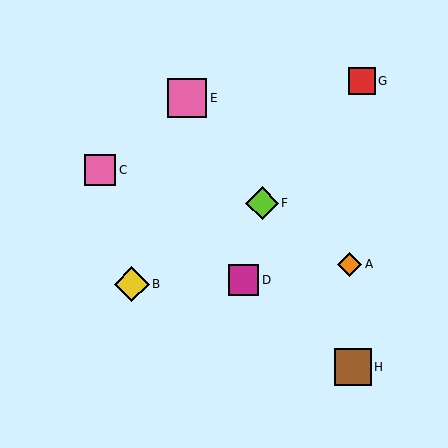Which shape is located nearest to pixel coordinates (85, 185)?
The pink square (labeled C) at (100, 170) is nearest to that location.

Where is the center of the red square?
The center of the red square is at (362, 81).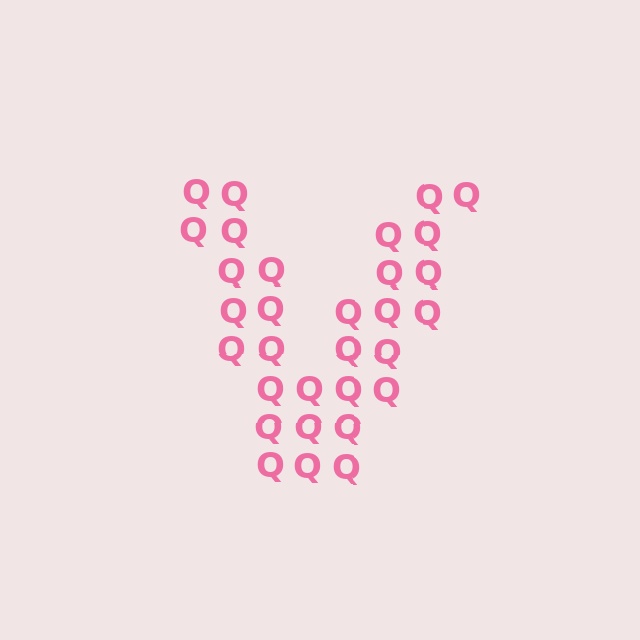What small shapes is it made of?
It is made of small letter Q's.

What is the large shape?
The large shape is the letter V.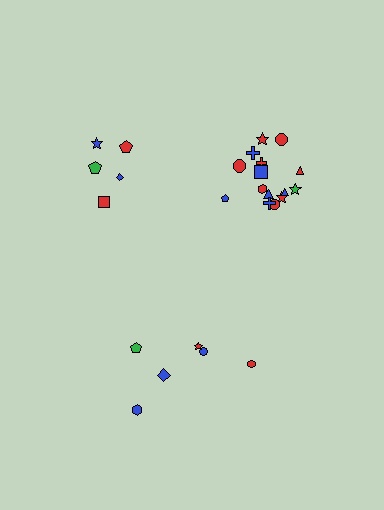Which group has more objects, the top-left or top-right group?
The top-right group.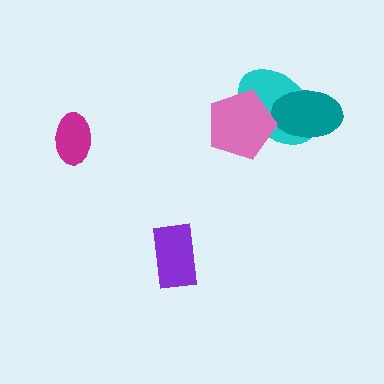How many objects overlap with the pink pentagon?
1 object overlaps with the pink pentagon.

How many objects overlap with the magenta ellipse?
0 objects overlap with the magenta ellipse.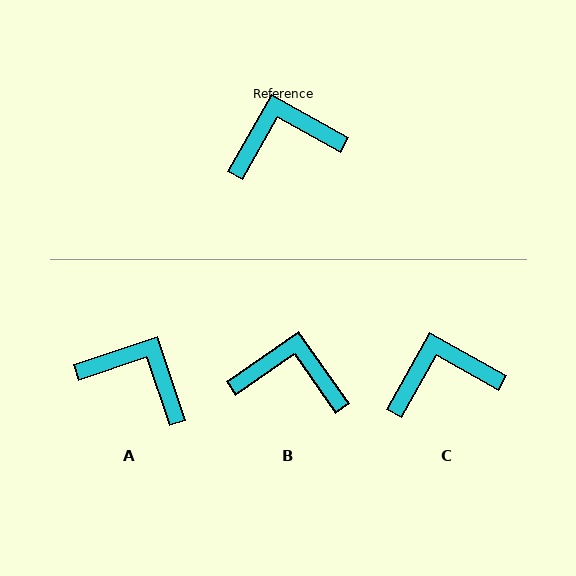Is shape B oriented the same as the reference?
No, it is off by about 26 degrees.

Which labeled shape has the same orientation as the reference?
C.